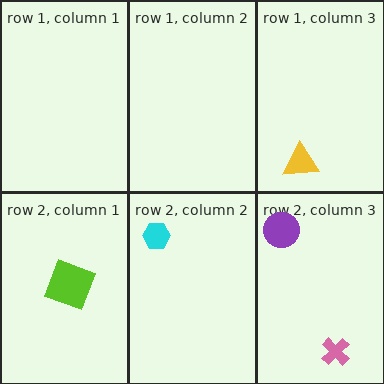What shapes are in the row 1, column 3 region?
The yellow triangle.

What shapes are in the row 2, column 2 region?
The cyan hexagon.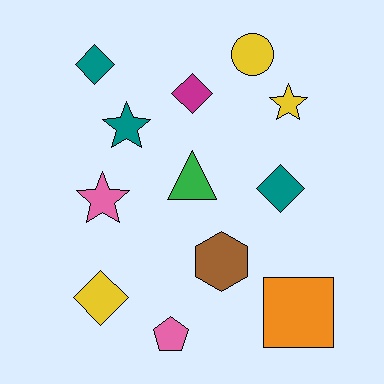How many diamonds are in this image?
There are 4 diamonds.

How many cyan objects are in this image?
There are no cyan objects.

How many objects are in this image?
There are 12 objects.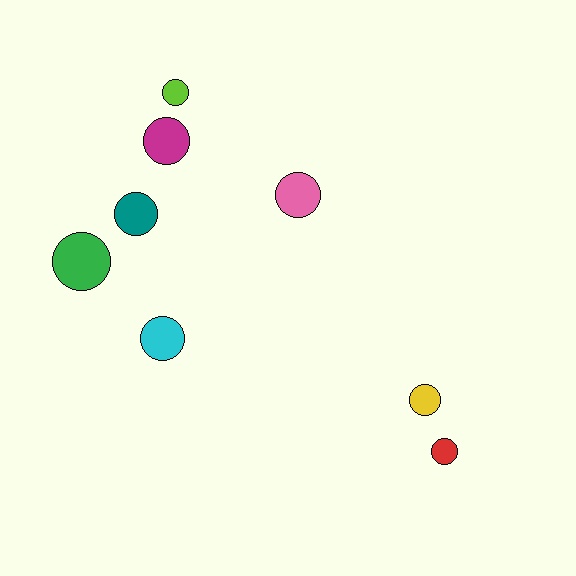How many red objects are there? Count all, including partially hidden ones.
There is 1 red object.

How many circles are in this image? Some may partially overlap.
There are 8 circles.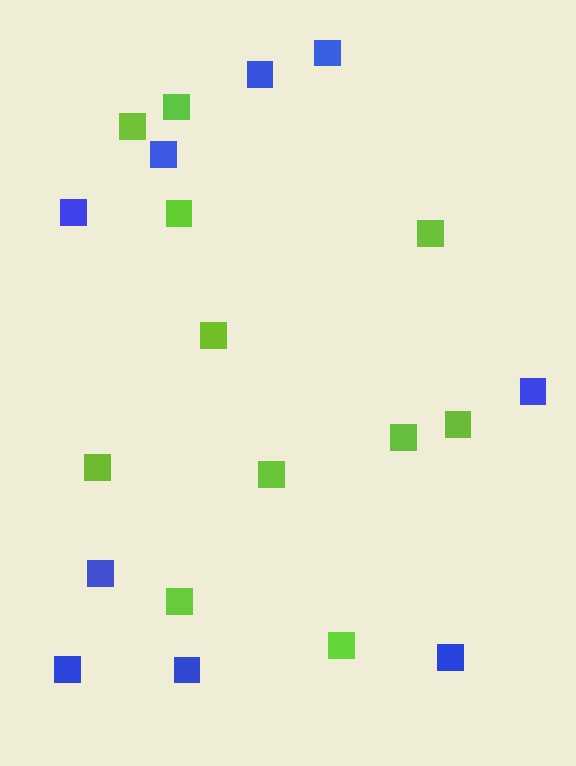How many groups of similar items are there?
There are 2 groups: one group of blue squares (9) and one group of lime squares (11).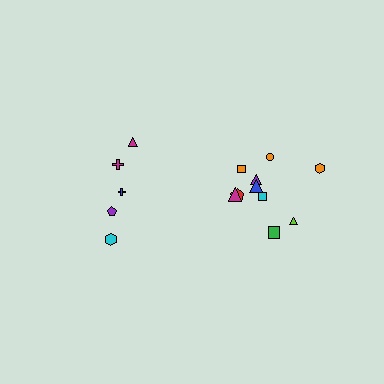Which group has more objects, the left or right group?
The right group.